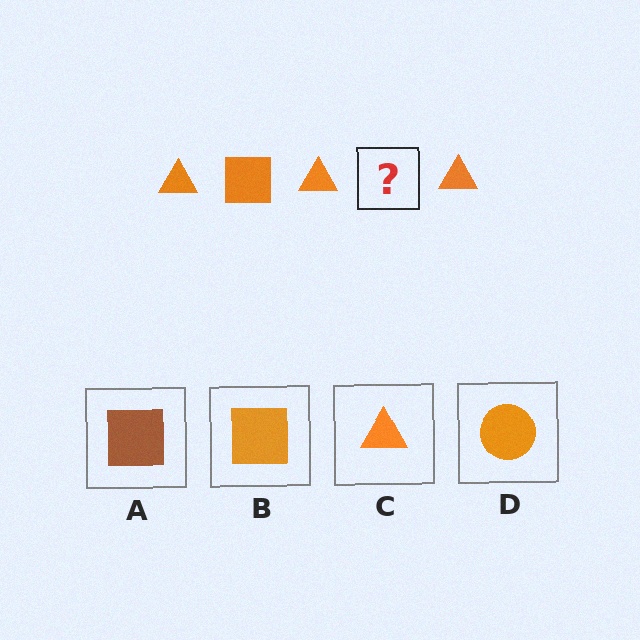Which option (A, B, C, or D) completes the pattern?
B.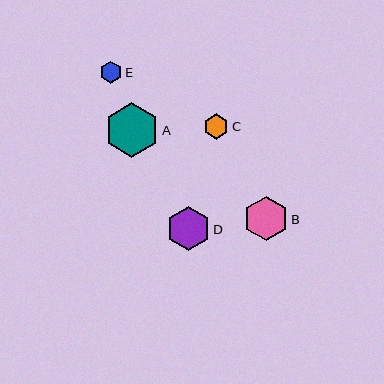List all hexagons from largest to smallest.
From largest to smallest: A, D, B, C, E.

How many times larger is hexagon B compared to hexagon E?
Hexagon B is approximately 2.0 times the size of hexagon E.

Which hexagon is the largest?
Hexagon A is the largest with a size of approximately 55 pixels.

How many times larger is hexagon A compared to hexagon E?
Hexagon A is approximately 2.5 times the size of hexagon E.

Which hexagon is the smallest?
Hexagon E is the smallest with a size of approximately 22 pixels.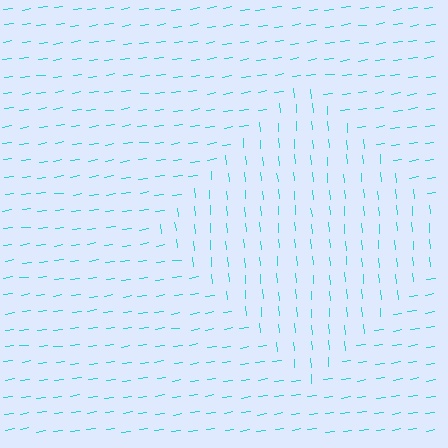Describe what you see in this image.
The image is filled with small cyan line segments. A diamond region in the image has lines oriented differently from the surrounding lines, creating a visible texture boundary.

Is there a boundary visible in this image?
Yes, there is a texture boundary formed by a change in line orientation.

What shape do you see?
I see a diamond.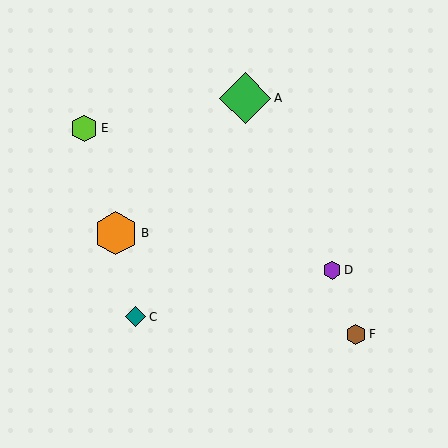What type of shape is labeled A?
Shape A is a green diamond.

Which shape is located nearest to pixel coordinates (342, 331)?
The brown hexagon (labeled F) at (356, 334) is nearest to that location.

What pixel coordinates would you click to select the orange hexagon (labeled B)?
Click at (116, 233) to select the orange hexagon B.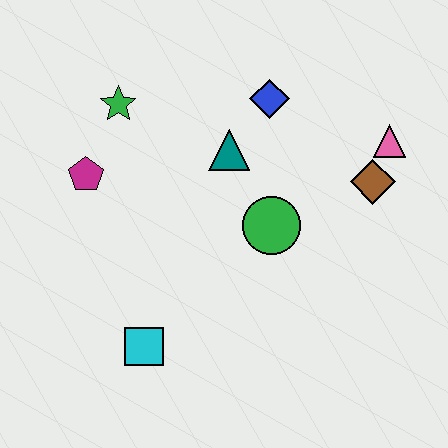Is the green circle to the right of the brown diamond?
No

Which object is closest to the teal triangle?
The blue diamond is closest to the teal triangle.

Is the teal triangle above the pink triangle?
No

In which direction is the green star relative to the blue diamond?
The green star is to the left of the blue diamond.